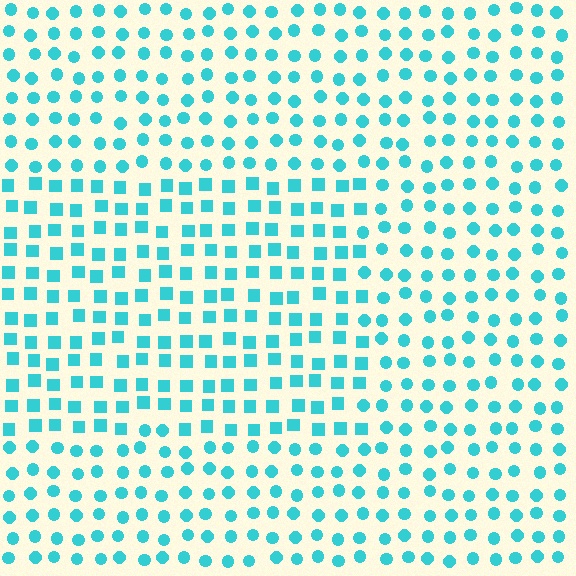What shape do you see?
I see a rectangle.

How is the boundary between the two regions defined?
The boundary is defined by a change in element shape: squares inside vs. circles outside. All elements share the same color and spacing.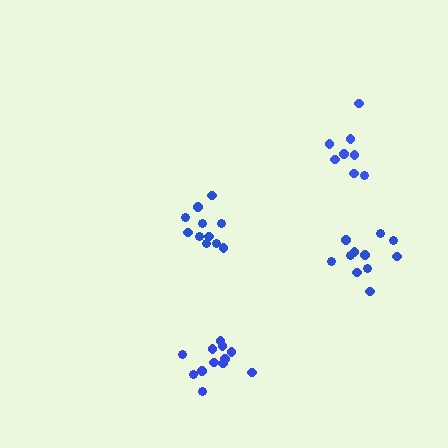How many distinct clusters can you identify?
There are 4 distinct clusters.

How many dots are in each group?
Group 1: 12 dots, Group 2: 11 dots, Group 3: 11 dots, Group 4: 8 dots (42 total).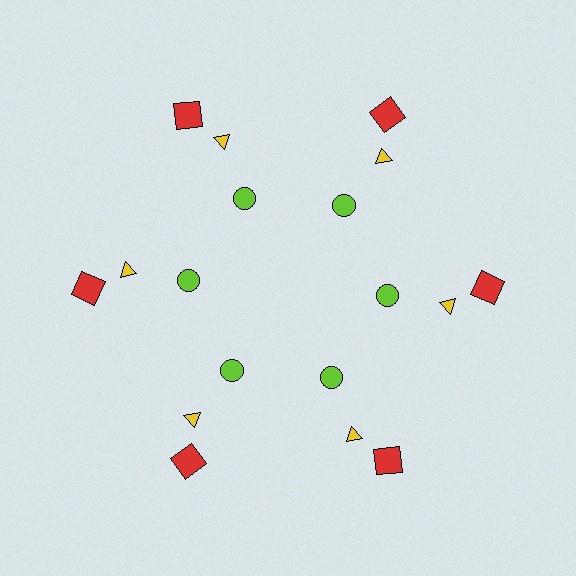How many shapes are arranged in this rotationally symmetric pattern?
There are 18 shapes, arranged in 6 groups of 3.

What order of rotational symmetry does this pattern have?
This pattern has 6-fold rotational symmetry.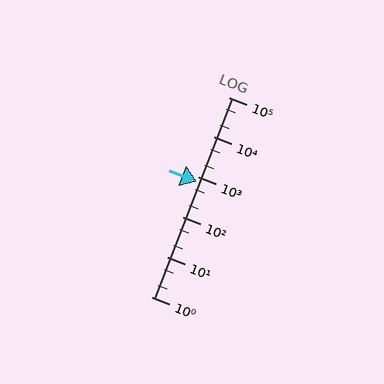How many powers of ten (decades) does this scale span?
The scale spans 5 decades, from 1 to 100000.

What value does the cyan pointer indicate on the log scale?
The pointer indicates approximately 780.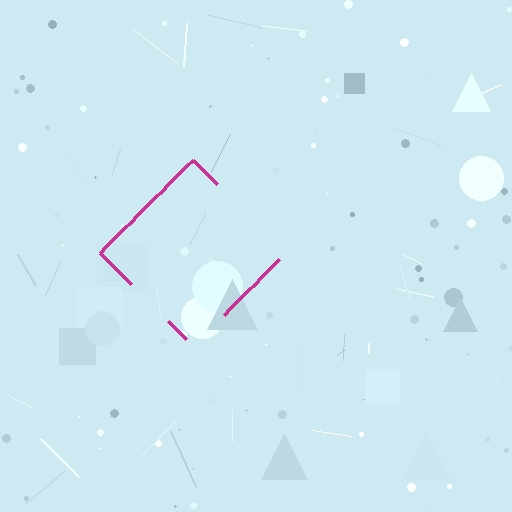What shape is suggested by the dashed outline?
The dashed outline suggests a diamond.